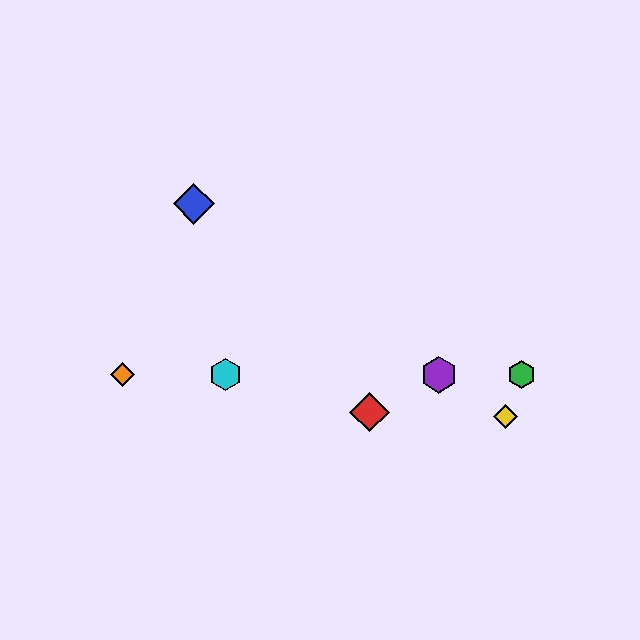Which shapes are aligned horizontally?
The green hexagon, the purple hexagon, the orange diamond, the cyan hexagon are aligned horizontally.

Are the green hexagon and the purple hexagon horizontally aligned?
Yes, both are at y≈375.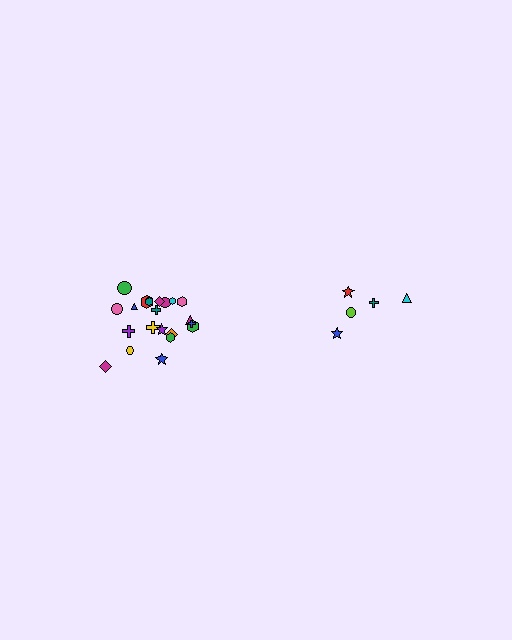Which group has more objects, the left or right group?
The left group.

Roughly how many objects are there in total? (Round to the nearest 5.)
Roughly 25 objects in total.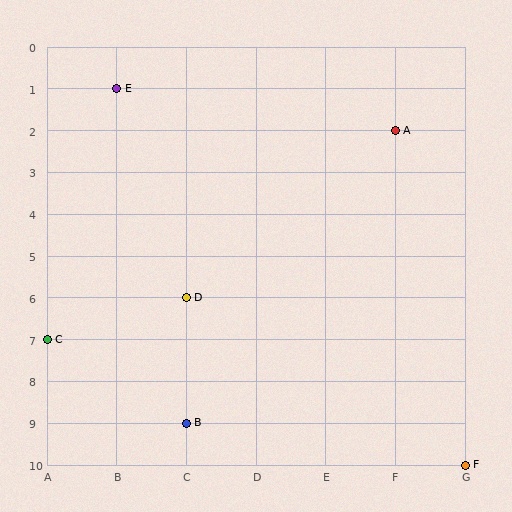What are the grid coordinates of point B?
Point B is at grid coordinates (C, 9).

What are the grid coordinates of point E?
Point E is at grid coordinates (B, 1).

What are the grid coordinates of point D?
Point D is at grid coordinates (C, 6).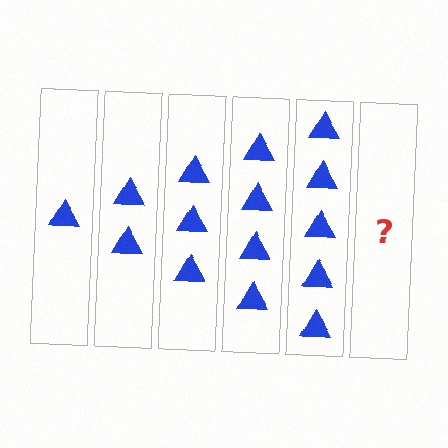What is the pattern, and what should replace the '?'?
The pattern is that each step adds one more triangle. The '?' should be 6 triangles.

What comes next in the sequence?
The next element should be 6 triangles.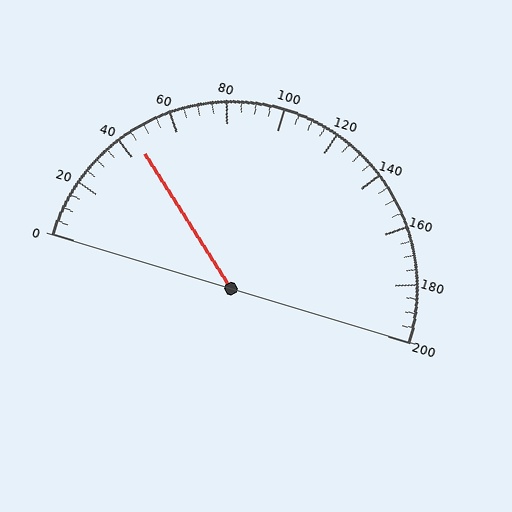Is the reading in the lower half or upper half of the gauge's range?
The reading is in the lower half of the range (0 to 200).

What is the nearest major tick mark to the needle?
The nearest major tick mark is 40.